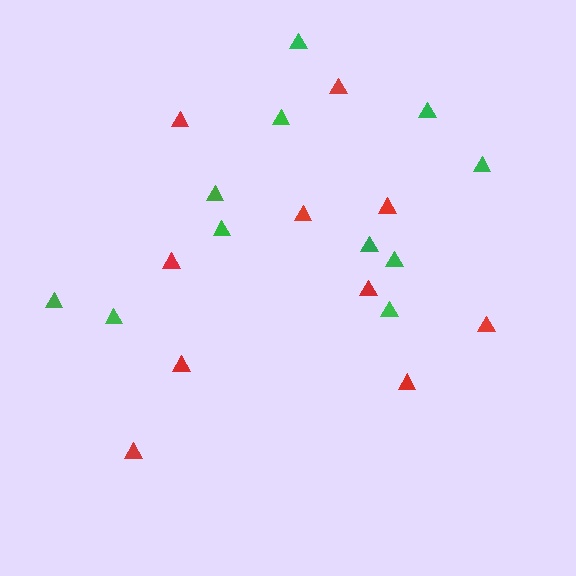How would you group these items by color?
There are 2 groups: one group of green triangles (11) and one group of red triangles (10).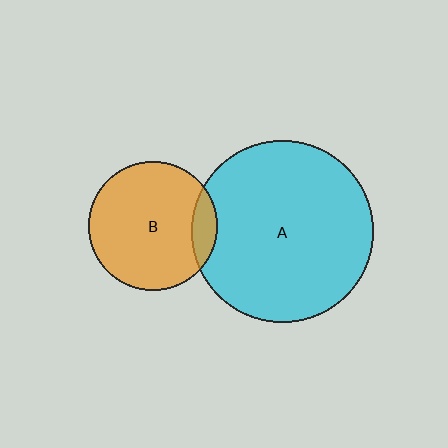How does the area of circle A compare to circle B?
Approximately 2.0 times.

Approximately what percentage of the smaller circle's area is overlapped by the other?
Approximately 10%.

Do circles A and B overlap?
Yes.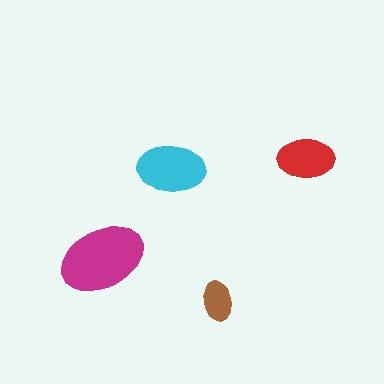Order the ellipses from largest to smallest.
the magenta one, the cyan one, the red one, the brown one.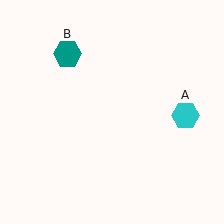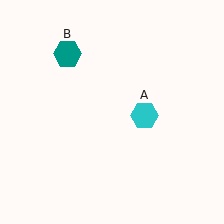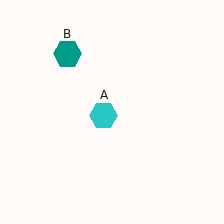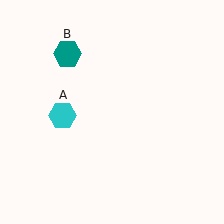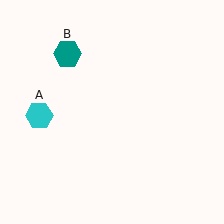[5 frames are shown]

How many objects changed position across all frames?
1 object changed position: cyan hexagon (object A).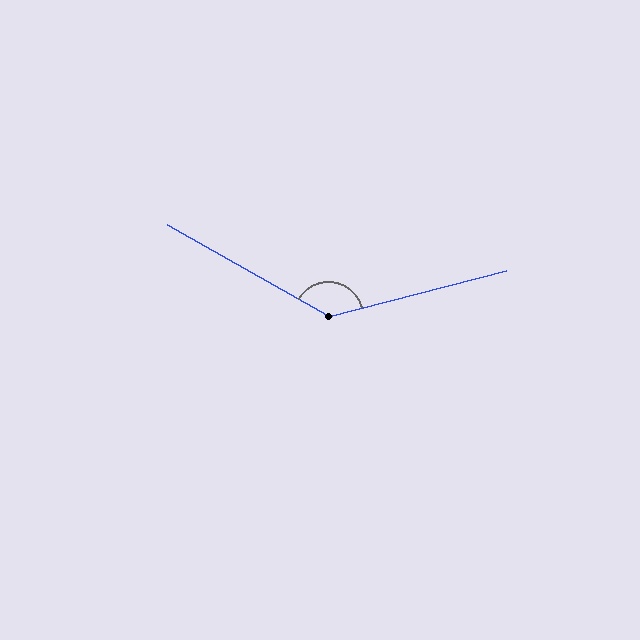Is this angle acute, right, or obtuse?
It is obtuse.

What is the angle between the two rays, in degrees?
Approximately 136 degrees.